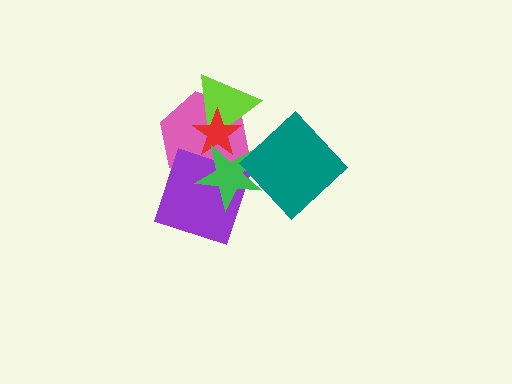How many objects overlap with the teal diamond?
1 object overlaps with the teal diamond.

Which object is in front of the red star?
The green star is in front of the red star.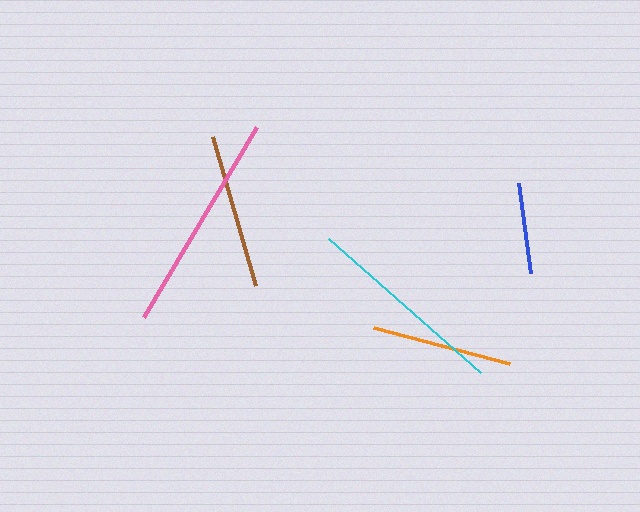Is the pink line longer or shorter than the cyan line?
The pink line is longer than the cyan line.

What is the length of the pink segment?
The pink segment is approximately 222 pixels long.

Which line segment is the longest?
The pink line is the longest at approximately 222 pixels.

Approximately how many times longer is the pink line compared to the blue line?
The pink line is approximately 2.5 times the length of the blue line.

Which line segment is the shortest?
The blue line is the shortest at approximately 90 pixels.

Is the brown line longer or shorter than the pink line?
The pink line is longer than the brown line.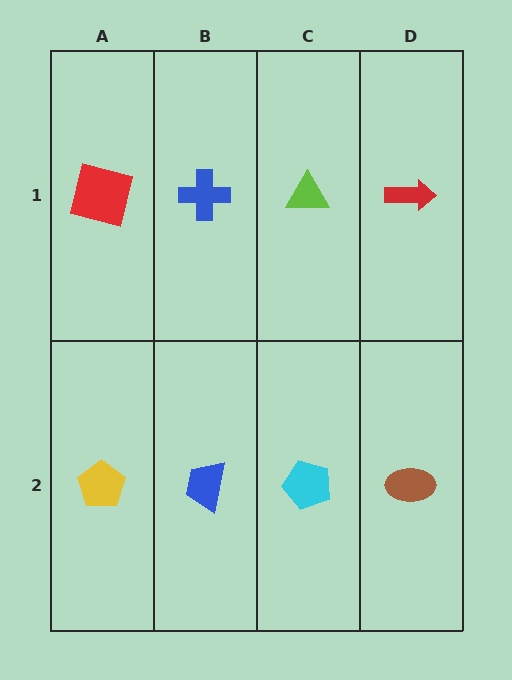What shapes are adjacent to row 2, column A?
A red square (row 1, column A), a blue trapezoid (row 2, column B).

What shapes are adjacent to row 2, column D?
A red arrow (row 1, column D), a cyan pentagon (row 2, column C).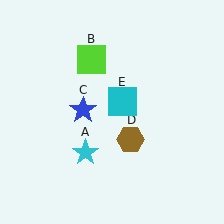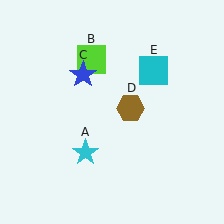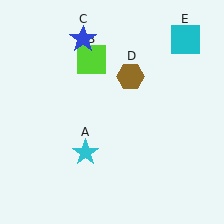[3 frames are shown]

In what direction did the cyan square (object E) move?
The cyan square (object E) moved up and to the right.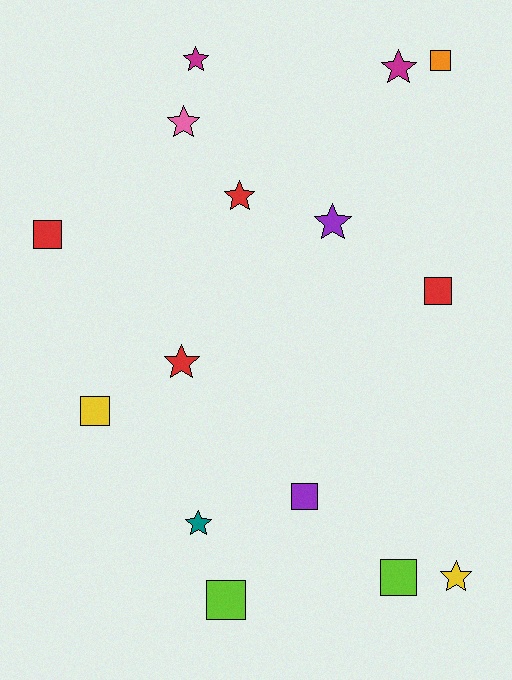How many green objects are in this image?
There are no green objects.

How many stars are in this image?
There are 8 stars.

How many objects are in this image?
There are 15 objects.